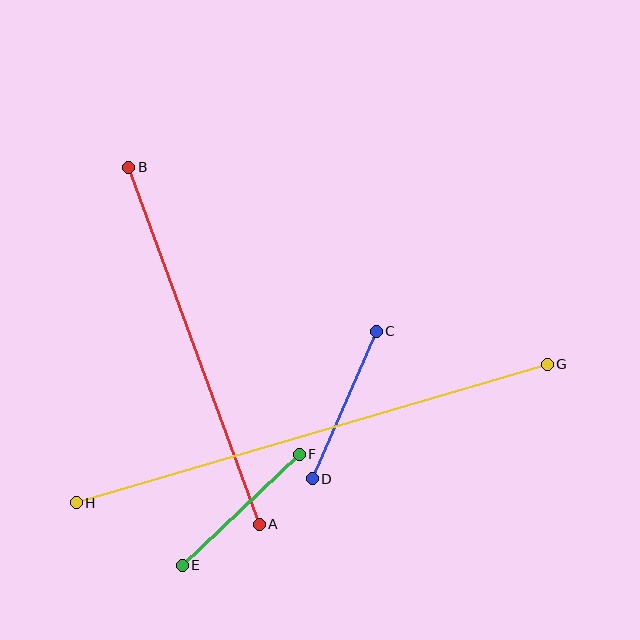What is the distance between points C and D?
The distance is approximately 161 pixels.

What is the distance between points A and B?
The distance is approximately 380 pixels.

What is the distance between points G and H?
The distance is approximately 491 pixels.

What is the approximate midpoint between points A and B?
The midpoint is at approximately (194, 346) pixels.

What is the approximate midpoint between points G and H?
The midpoint is at approximately (312, 433) pixels.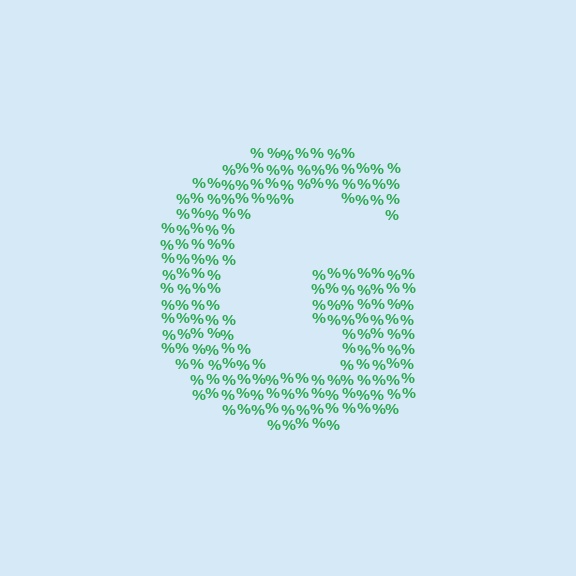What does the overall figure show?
The overall figure shows the letter G.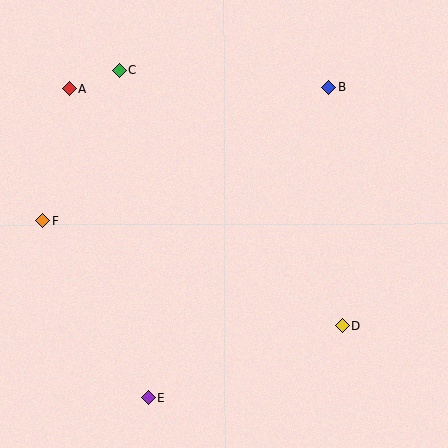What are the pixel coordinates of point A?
Point A is at (69, 89).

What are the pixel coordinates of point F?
Point F is at (43, 221).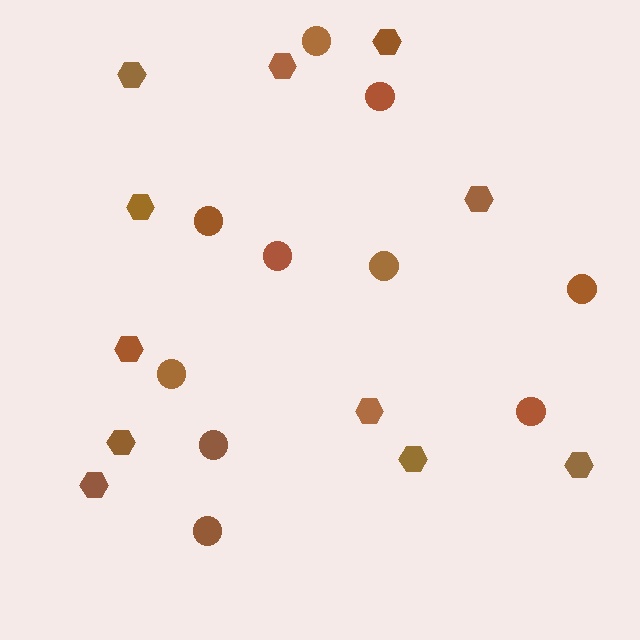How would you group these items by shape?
There are 2 groups: one group of circles (10) and one group of hexagons (11).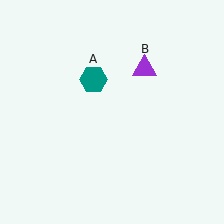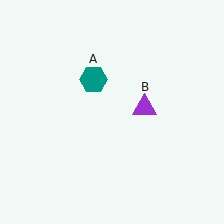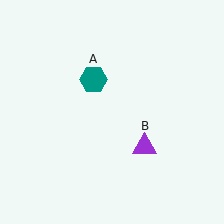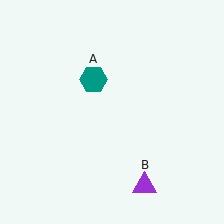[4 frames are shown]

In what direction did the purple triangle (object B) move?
The purple triangle (object B) moved down.